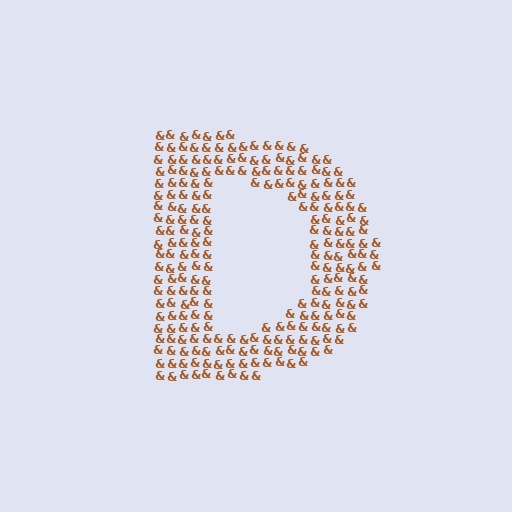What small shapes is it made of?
It is made of small ampersands.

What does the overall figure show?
The overall figure shows the letter D.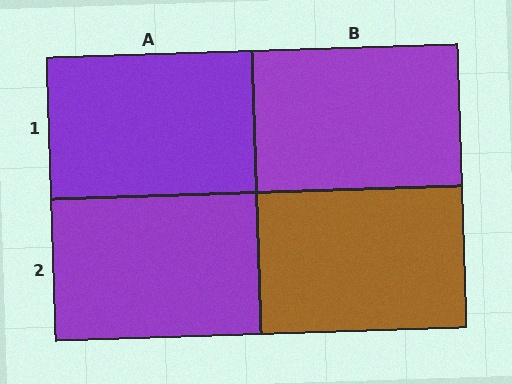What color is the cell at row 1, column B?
Purple.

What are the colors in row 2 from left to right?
Purple, brown.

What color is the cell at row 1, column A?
Purple.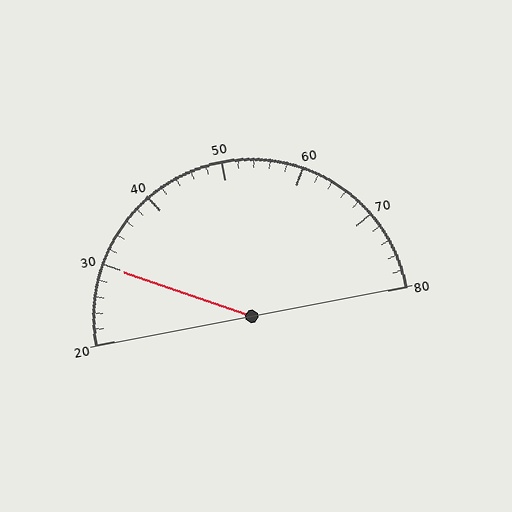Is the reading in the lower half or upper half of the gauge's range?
The reading is in the lower half of the range (20 to 80).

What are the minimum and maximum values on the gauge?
The gauge ranges from 20 to 80.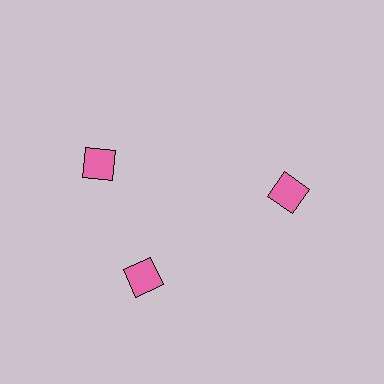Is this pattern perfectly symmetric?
No. The 3 pink diamonds are arranged in a ring, but one element near the 11 o'clock position is rotated out of alignment along the ring, breaking the 3-fold rotational symmetry.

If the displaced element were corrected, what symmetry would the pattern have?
It would have 3-fold rotational symmetry — the pattern would map onto itself every 120 degrees.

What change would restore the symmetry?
The symmetry would be restored by rotating it back into even spacing with its neighbors so that all 3 diamonds sit at equal angles and equal distance from the center.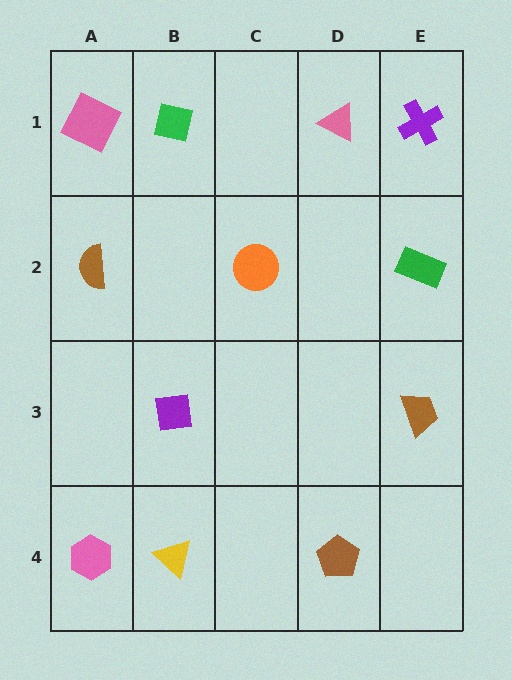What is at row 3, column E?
A brown trapezoid.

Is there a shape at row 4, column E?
No, that cell is empty.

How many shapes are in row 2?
3 shapes.